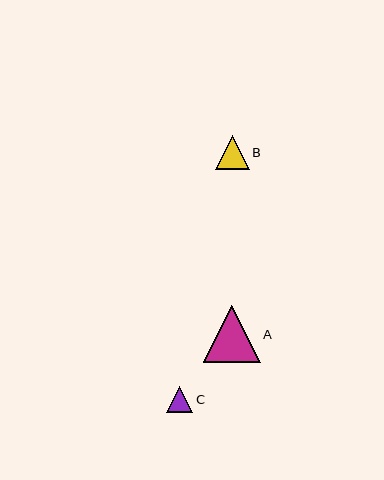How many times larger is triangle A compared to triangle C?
Triangle A is approximately 2.1 times the size of triangle C.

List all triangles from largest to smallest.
From largest to smallest: A, B, C.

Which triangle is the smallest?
Triangle C is the smallest with a size of approximately 26 pixels.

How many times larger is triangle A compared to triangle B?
Triangle A is approximately 1.7 times the size of triangle B.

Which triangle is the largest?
Triangle A is the largest with a size of approximately 57 pixels.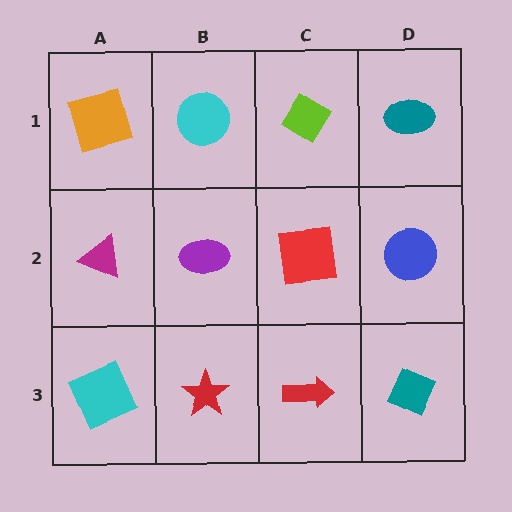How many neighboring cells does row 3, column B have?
3.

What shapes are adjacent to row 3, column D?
A blue circle (row 2, column D), a red arrow (row 3, column C).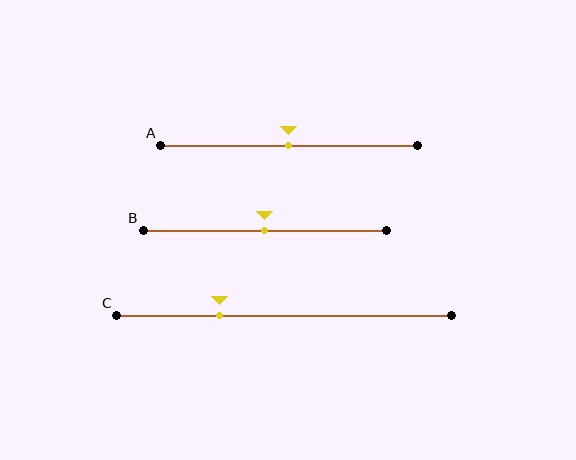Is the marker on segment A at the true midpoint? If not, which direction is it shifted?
Yes, the marker on segment A is at the true midpoint.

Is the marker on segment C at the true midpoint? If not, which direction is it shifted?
No, the marker on segment C is shifted to the left by about 19% of the segment length.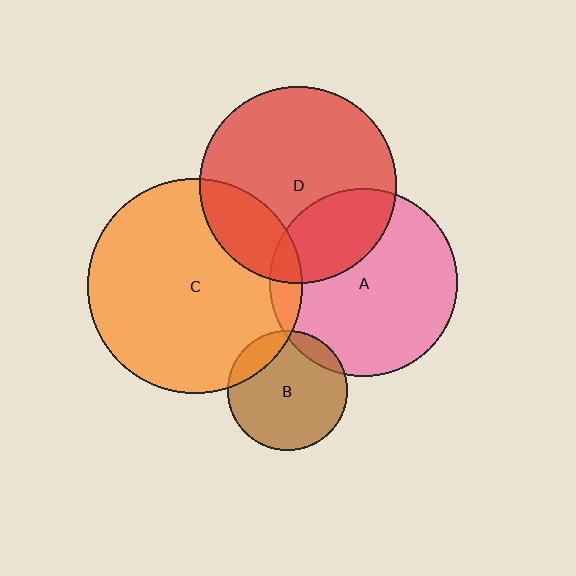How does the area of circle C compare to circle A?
Approximately 1.3 times.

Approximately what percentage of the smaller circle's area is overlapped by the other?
Approximately 10%.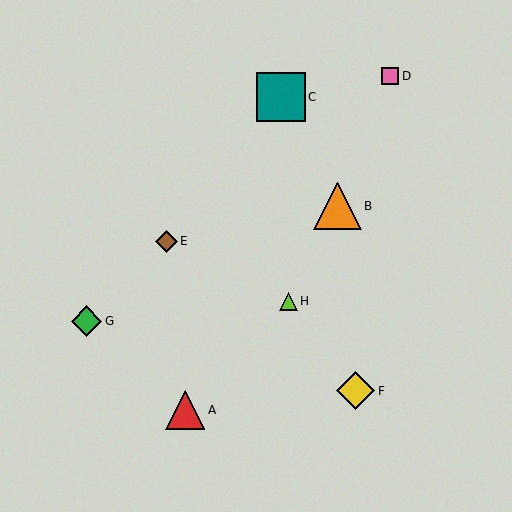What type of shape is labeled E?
Shape E is a brown diamond.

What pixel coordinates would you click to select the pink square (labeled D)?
Click at (390, 76) to select the pink square D.